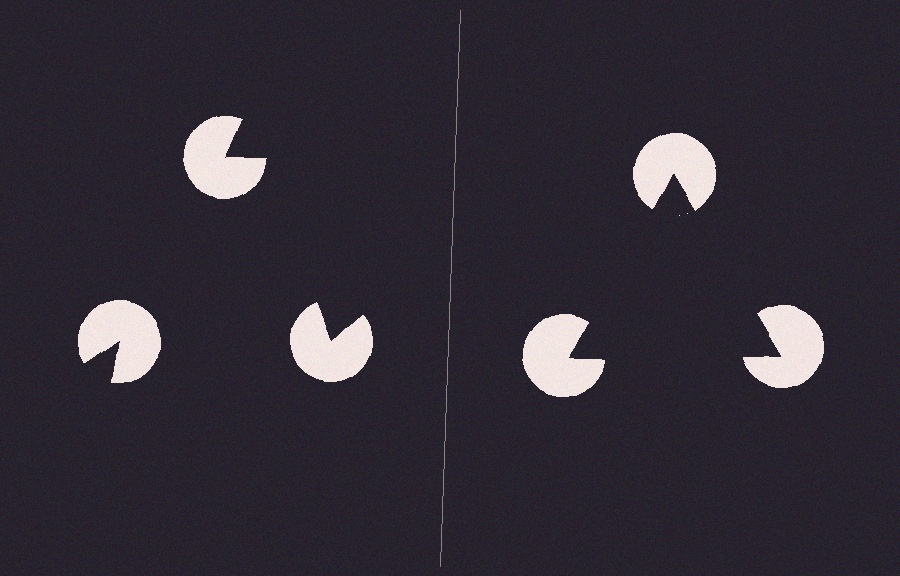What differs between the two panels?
The pac-man discs are positioned identically on both sides; only the wedge orientations differ. On the right they align to a triangle; on the left they are misaligned.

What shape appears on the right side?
An illusory triangle.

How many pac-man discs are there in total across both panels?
6 — 3 on each side.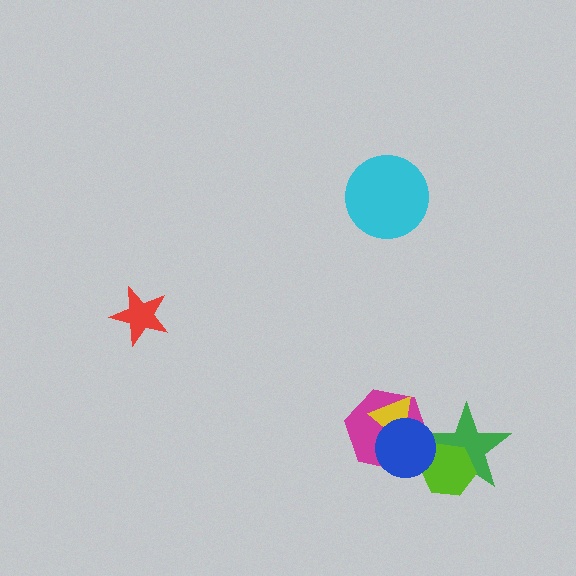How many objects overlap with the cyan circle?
0 objects overlap with the cyan circle.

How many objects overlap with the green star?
2 objects overlap with the green star.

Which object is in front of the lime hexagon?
The blue circle is in front of the lime hexagon.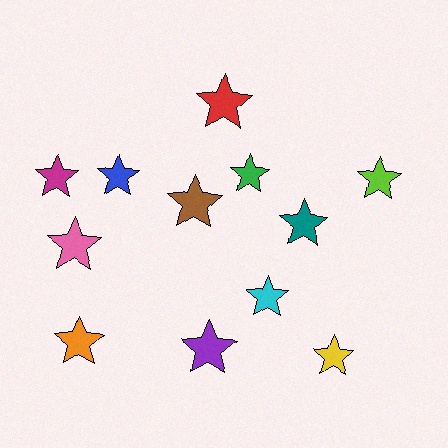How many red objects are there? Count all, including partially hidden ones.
There is 1 red object.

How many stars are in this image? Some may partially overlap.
There are 12 stars.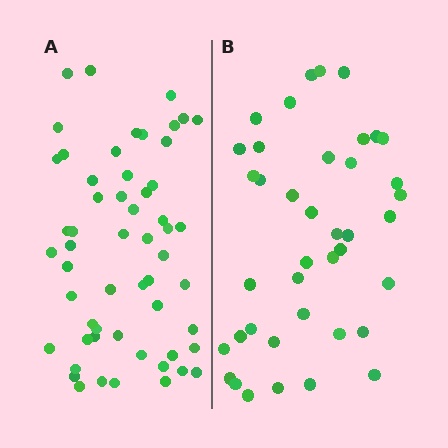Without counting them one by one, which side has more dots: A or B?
Region A (the left region) has more dots.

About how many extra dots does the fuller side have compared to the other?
Region A has approximately 15 more dots than region B.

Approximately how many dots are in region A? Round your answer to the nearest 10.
About 60 dots. (The exact count is 56, which rounds to 60.)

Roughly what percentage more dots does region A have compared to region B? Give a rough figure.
About 40% more.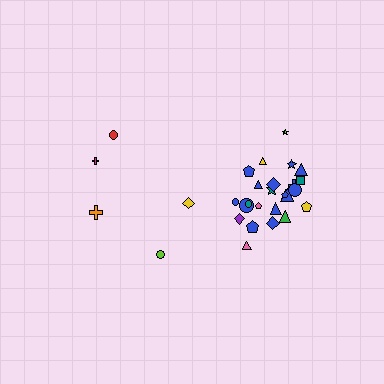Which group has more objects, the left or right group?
The right group.